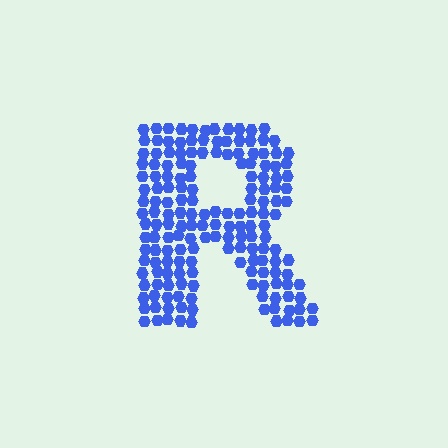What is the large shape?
The large shape is the letter R.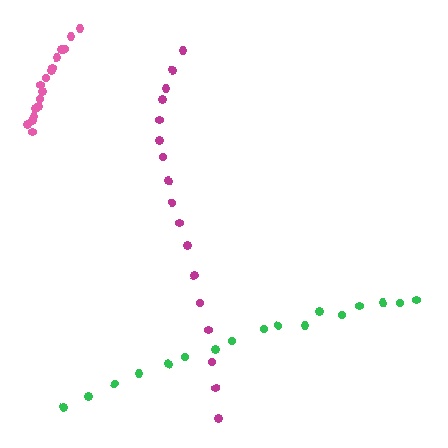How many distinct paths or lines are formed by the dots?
There are 3 distinct paths.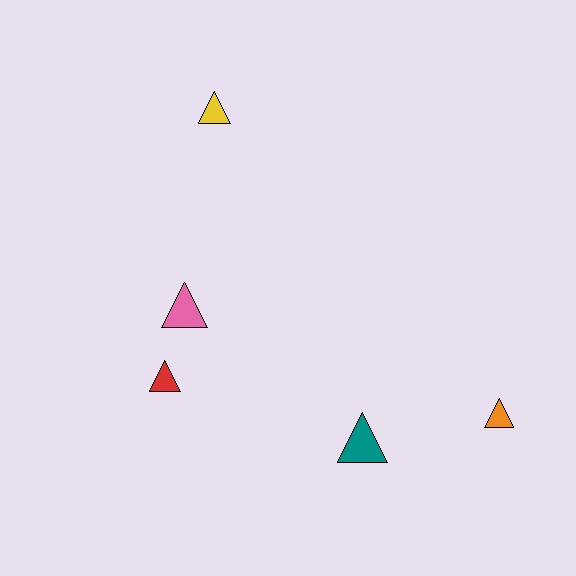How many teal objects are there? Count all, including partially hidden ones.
There is 1 teal object.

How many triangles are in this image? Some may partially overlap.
There are 5 triangles.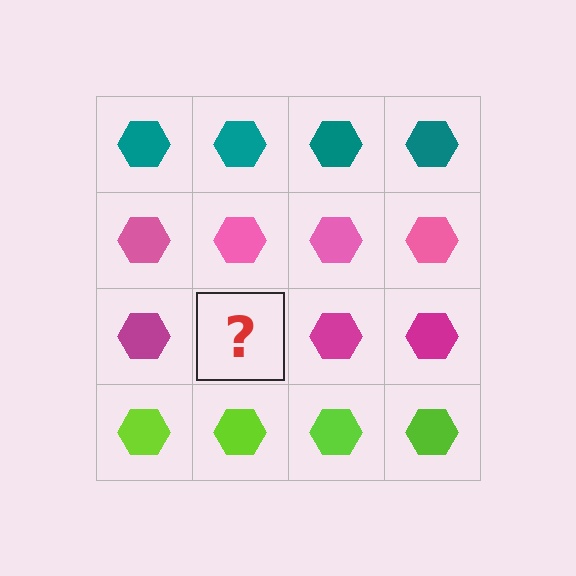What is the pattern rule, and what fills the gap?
The rule is that each row has a consistent color. The gap should be filled with a magenta hexagon.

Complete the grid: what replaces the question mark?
The question mark should be replaced with a magenta hexagon.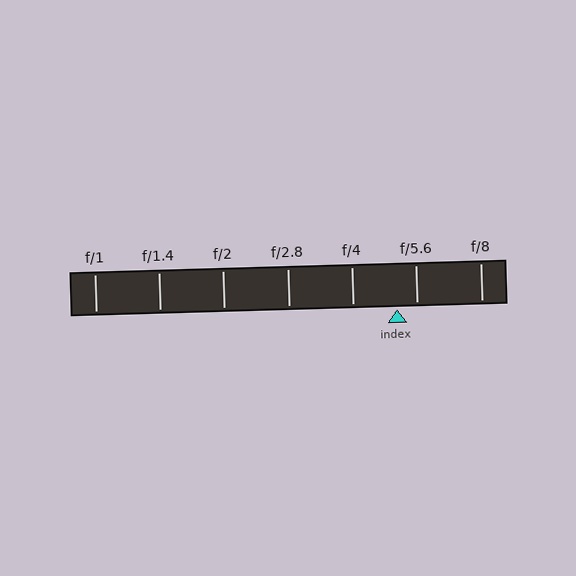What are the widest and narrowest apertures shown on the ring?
The widest aperture shown is f/1 and the narrowest is f/8.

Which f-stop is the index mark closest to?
The index mark is closest to f/5.6.